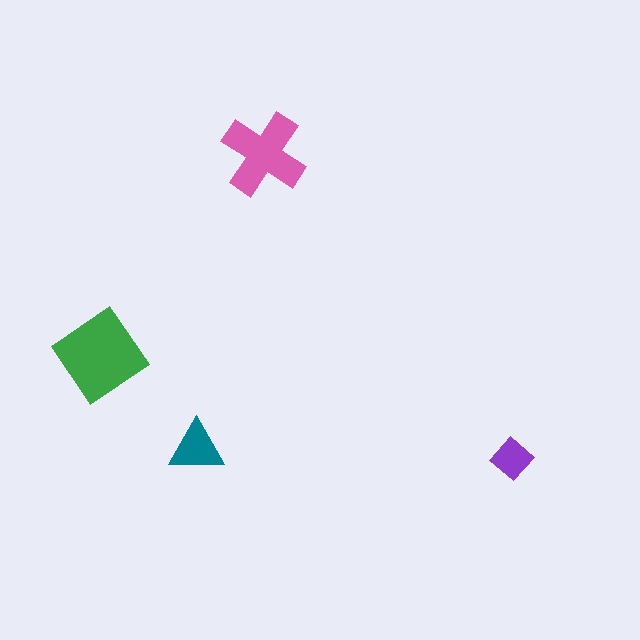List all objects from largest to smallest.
The green diamond, the pink cross, the teal triangle, the purple diamond.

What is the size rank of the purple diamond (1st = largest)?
4th.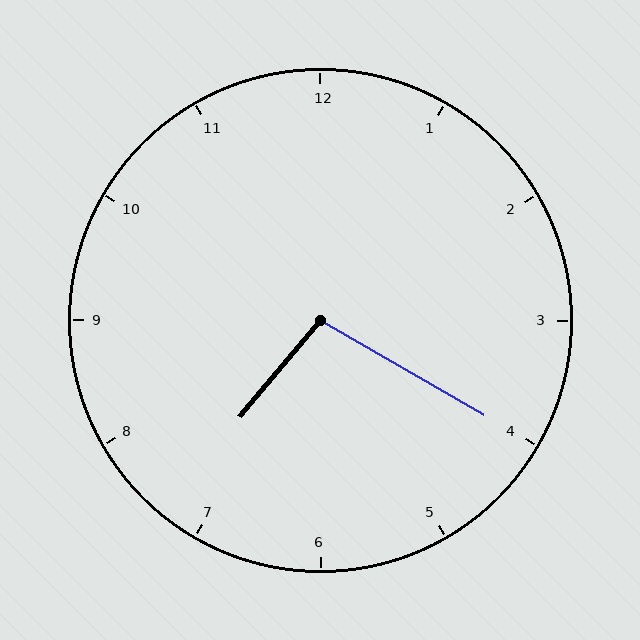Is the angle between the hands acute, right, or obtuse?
It is obtuse.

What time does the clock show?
7:20.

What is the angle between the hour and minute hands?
Approximately 100 degrees.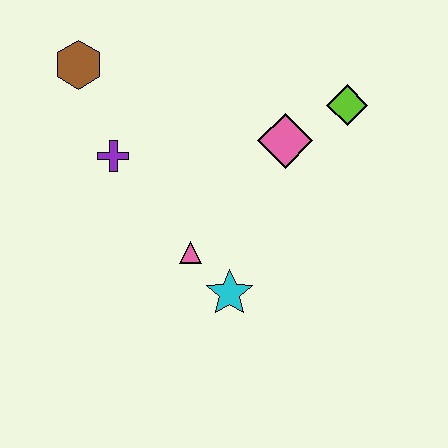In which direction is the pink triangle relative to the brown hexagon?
The pink triangle is below the brown hexagon.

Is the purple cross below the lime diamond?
Yes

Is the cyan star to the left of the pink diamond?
Yes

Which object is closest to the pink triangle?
The cyan star is closest to the pink triangle.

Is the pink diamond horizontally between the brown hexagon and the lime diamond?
Yes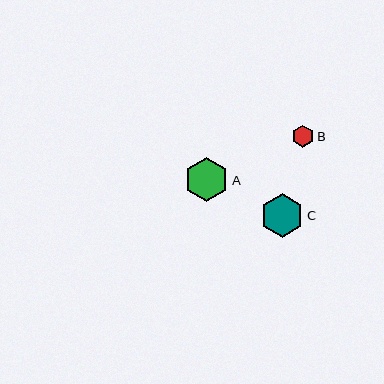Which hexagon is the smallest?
Hexagon B is the smallest with a size of approximately 22 pixels.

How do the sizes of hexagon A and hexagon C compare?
Hexagon A and hexagon C are approximately the same size.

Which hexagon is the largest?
Hexagon A is the largest with a size of approximately 44 pixels.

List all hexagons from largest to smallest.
From largest to smallest: A, C, B.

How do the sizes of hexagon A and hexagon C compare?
Hexagon A and hexagon C are approximately the same size.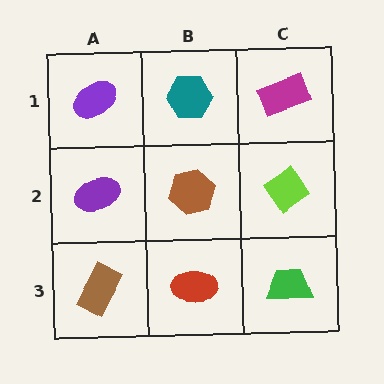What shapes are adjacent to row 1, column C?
A lime diamond (row 2, column C), a teal hexagon (row 1, column B).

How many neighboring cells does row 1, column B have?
3.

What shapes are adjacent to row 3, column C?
A lime diamond (row 2, column C), a red ellipse (row 3, column B).